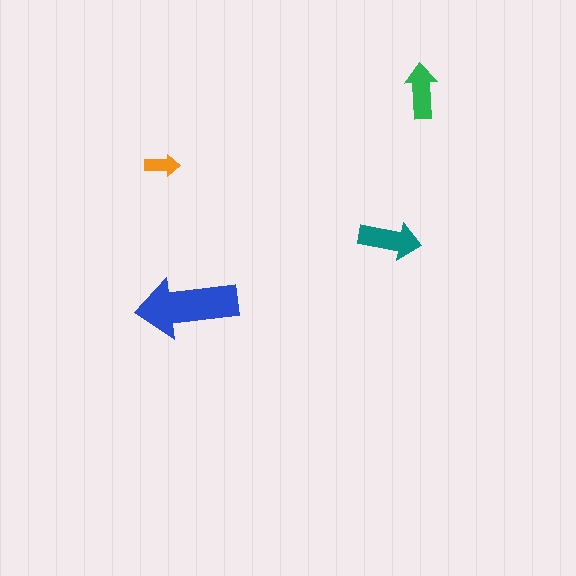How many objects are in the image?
There are 4 objects in the image.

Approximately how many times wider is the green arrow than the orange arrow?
About 1.5 times wider.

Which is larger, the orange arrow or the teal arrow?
The teal one.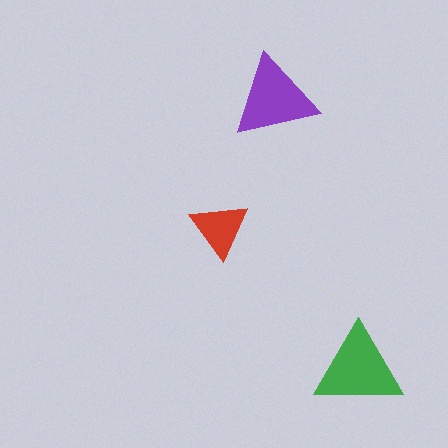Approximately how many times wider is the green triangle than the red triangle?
About 1.5 times wider.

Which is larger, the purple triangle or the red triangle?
The purple one.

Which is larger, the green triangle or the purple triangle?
The green one.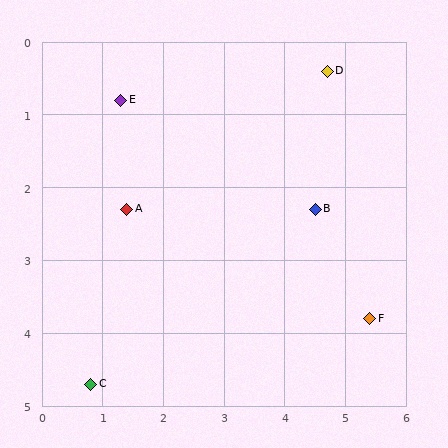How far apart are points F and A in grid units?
Points F and A are about 4.3 grid units apart.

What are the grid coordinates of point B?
Point B is at approximately (4.5, 2.3).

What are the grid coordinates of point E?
Point E is at approximately (1.3, 0.8).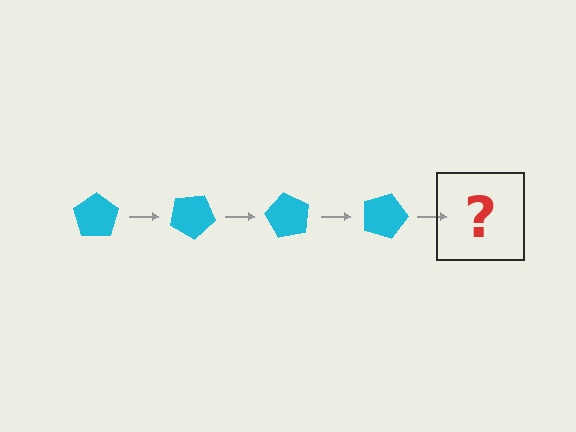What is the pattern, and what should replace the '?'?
The pattern is that the pentagon rotates 30 degrees each step. The '?' should be a cyan pentagon rotated 120 degrees.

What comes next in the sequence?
The next element should be a cyan pentagon rotated 120 degrees.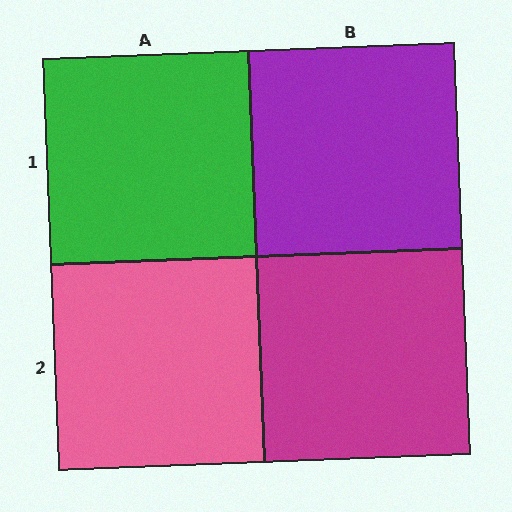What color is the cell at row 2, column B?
Magenta.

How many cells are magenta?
1 cell is magenta.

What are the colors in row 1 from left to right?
Green, purple.